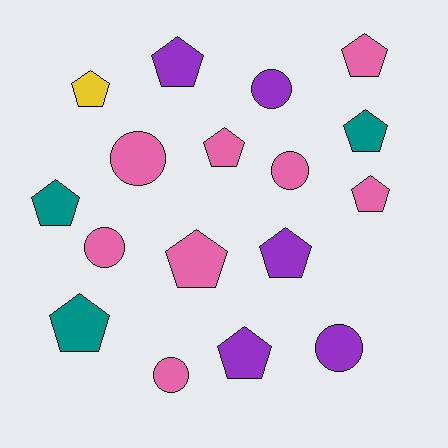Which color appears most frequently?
Pink, with 8 objects.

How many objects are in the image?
There are 17 objects.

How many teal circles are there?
There are no teal circles.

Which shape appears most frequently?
Pentagon, with 11 objects.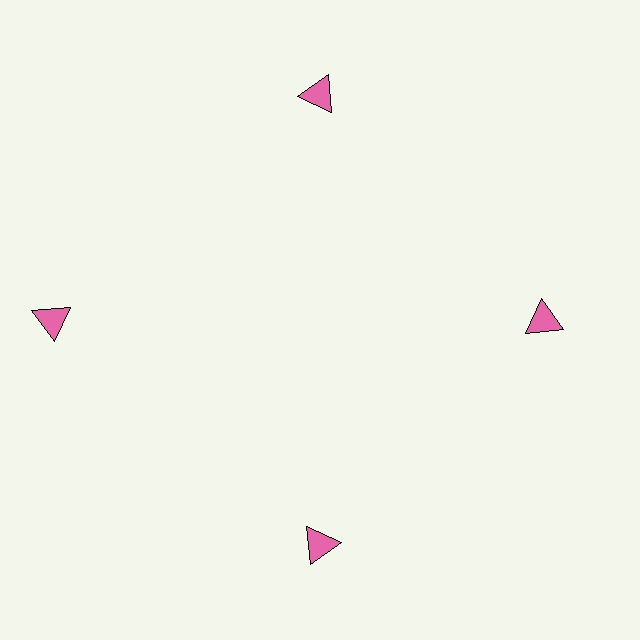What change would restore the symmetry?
The symmetry would be restored by moving it inward, back onto the ring so that all 4 triangles sit at equal angles and equal distance from the center.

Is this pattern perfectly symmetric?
No. The 4 pink triangles are arranged in a ring, but one element near the 9 o'clock position is pushed outward from the center, breaking the 4-fold rotational symmetry.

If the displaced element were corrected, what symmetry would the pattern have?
It would have 4-fold rotational symmetry — the pattern would map onto itself every 90 degrees.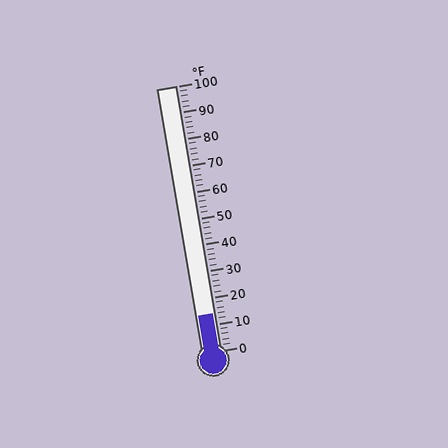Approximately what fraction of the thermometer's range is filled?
The thermometer is filled to approximately 15% of its range.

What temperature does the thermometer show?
The thermometer shows approximately 14°F.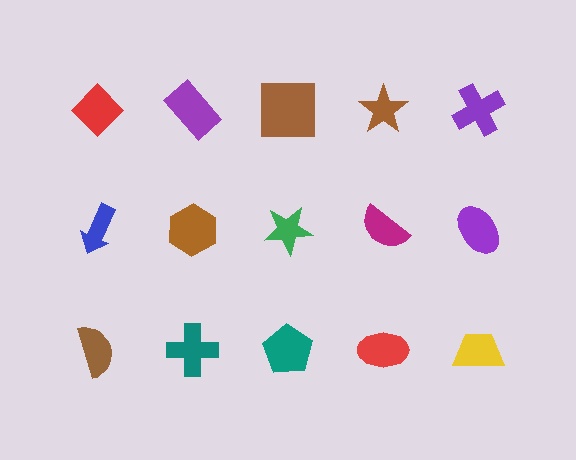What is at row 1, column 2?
A purple rectangle.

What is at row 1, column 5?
A purple cross.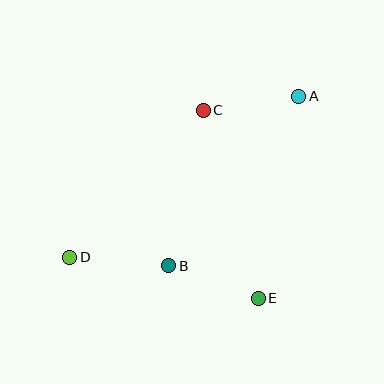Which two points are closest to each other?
Points B and E are closest to each other.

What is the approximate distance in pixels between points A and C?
The distance between A and C is approximately 97 pixels.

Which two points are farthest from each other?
Points A and D are farthest from each other.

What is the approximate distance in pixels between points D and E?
The distance between D and E is approximately 193 pixels.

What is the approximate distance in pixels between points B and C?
The distance between B and C is approximately 159 pixels.